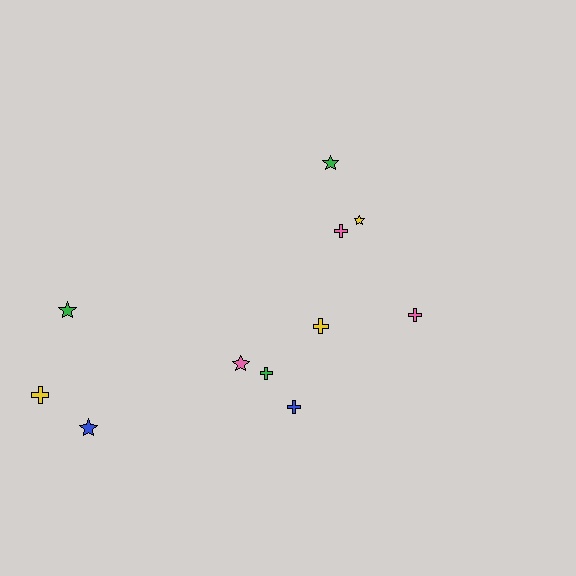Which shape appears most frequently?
Cross, with 6 objects.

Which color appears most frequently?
Pink, with 3 objects.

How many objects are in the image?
There are 11 objects.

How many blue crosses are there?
There is 1 blue cross.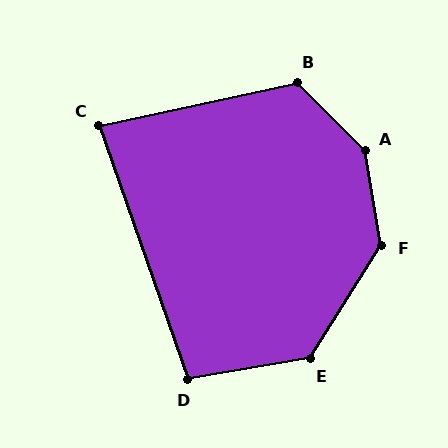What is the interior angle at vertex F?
Approximately 138 degrees (obtuse).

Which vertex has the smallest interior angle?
C, at approximately 83 degrees.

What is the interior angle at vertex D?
Approximately 100 degrees (obtuse).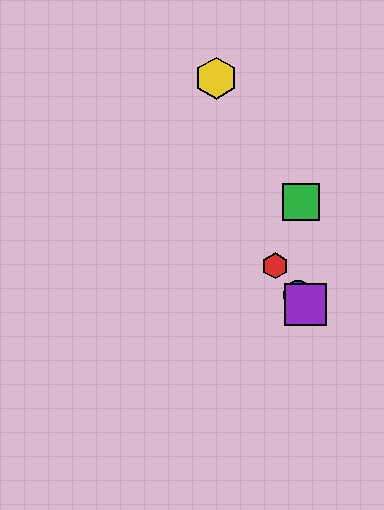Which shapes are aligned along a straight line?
The red hexagon, the blue circle, the purple square are aligned along a straight line.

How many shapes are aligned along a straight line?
3 shapes (the red hexagon, the blue circle, the purple square) are aligned along a straight line.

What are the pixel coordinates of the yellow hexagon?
The yellow hexagon is at (216, 78).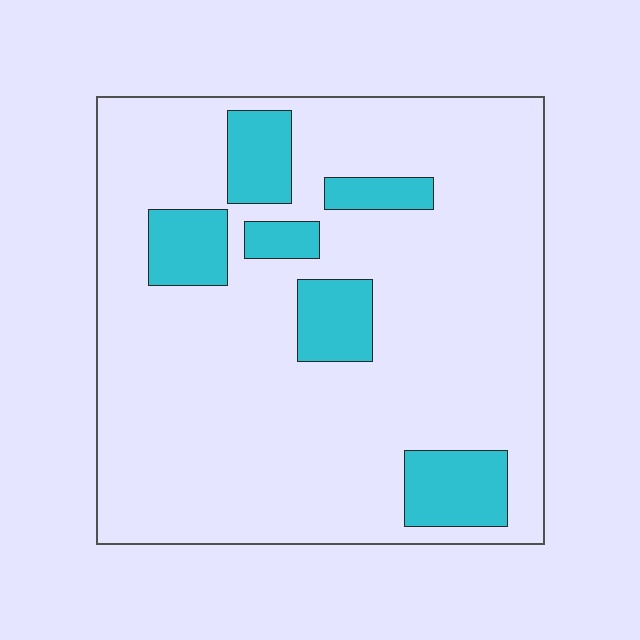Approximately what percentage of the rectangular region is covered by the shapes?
Approximately 15%.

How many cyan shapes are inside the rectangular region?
6.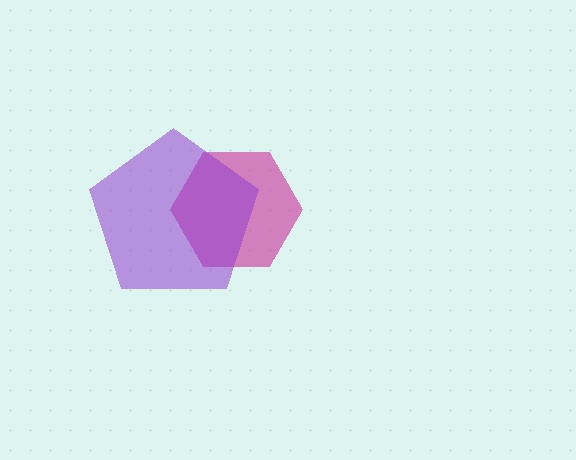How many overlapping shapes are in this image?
There are 2 overlapping shapes in the image.